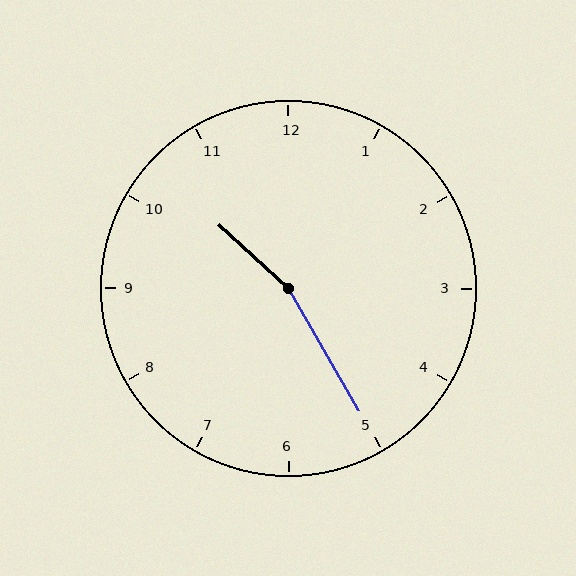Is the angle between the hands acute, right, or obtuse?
It is obtuse.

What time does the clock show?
10:25.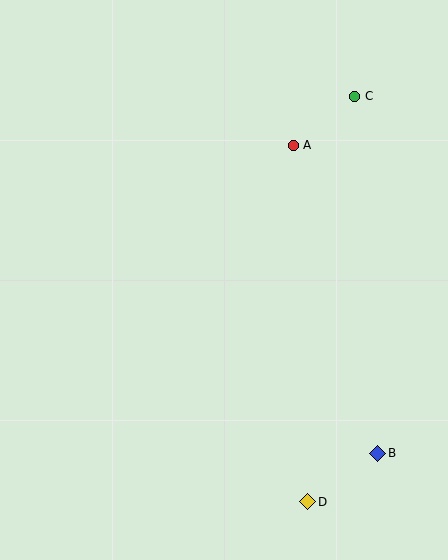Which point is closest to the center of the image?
Point A at (293, 145) is closest to the center.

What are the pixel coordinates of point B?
Point B is at (378, 453).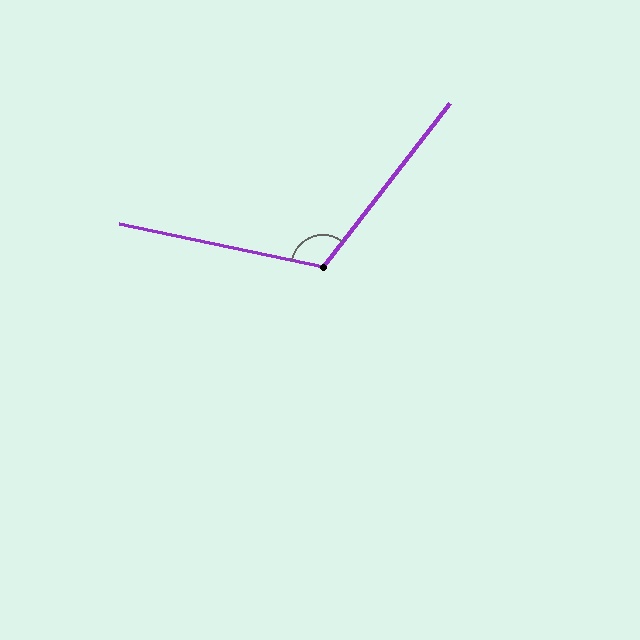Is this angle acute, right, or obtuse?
It is obtuse.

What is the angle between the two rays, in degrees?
Approximately 116 degrees.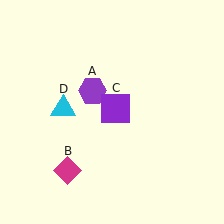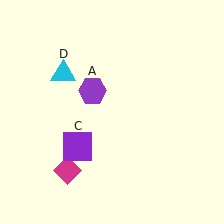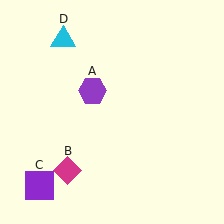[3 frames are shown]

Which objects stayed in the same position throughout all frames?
Purple hexagon (object A) and magenta diamond (object B) remained stationary.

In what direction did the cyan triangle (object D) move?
The cyan triangle (object D) moved up.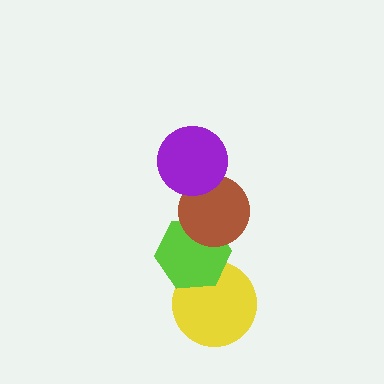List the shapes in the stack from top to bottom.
From top to bottom: the purple circle, the brown circle, the lime hexagon, the yellow circle.